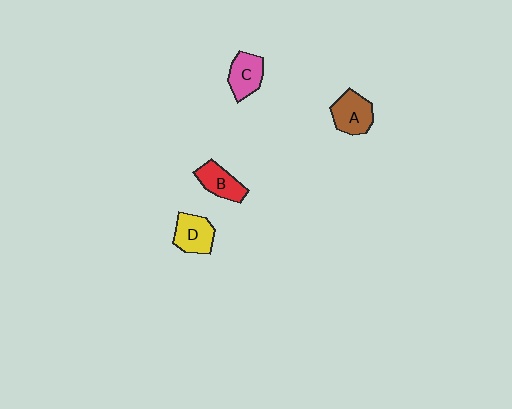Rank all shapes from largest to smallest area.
From largest to smallest: A (brown), D (yellow), C (pink), B (red).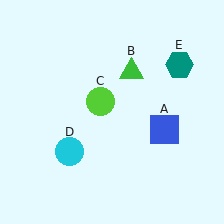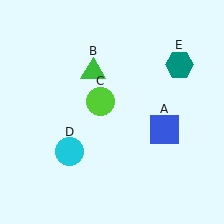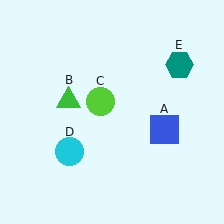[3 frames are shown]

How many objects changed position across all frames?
1 object changed position: green triangle (object B).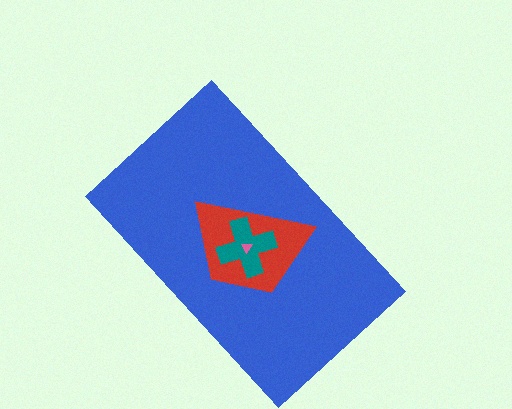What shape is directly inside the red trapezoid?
The teal cross.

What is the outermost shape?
The blue rectangle.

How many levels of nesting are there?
4.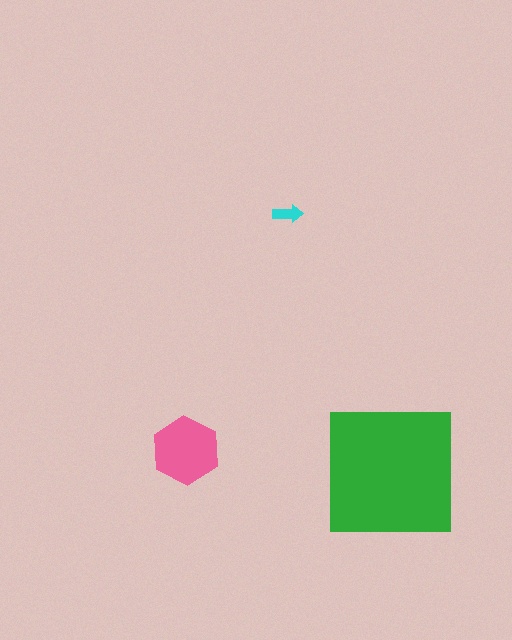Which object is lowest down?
The green square is bottommost.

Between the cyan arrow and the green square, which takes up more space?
The green square.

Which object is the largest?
The green square.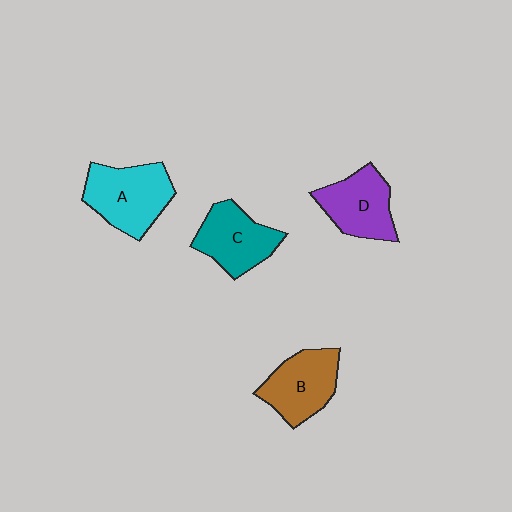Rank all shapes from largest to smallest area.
From largest to smallest: A (cyan), B (brown), C (teal), D (purple).